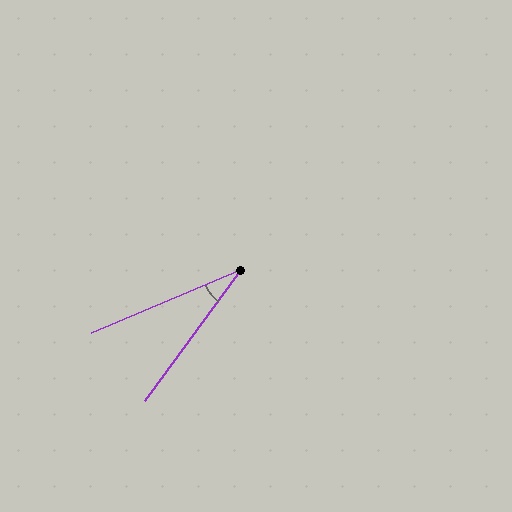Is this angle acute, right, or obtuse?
It is acute.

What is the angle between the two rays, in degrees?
Approximately 31 degrees.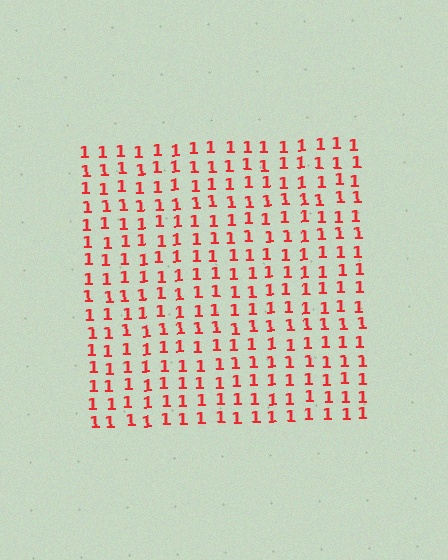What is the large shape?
The large shape is a square.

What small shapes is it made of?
It is made of small digit 1's.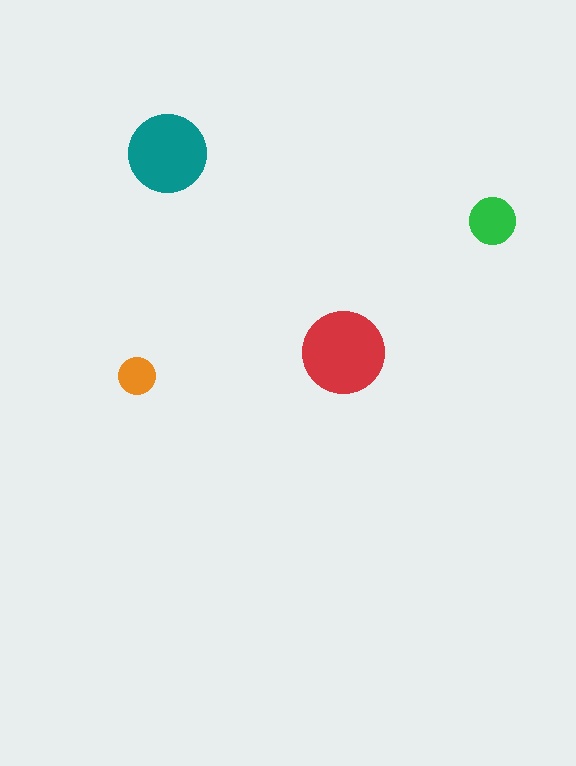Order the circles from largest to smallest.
the red one, the teal one, the green one, the orange one.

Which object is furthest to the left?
The orange circle is leftmost.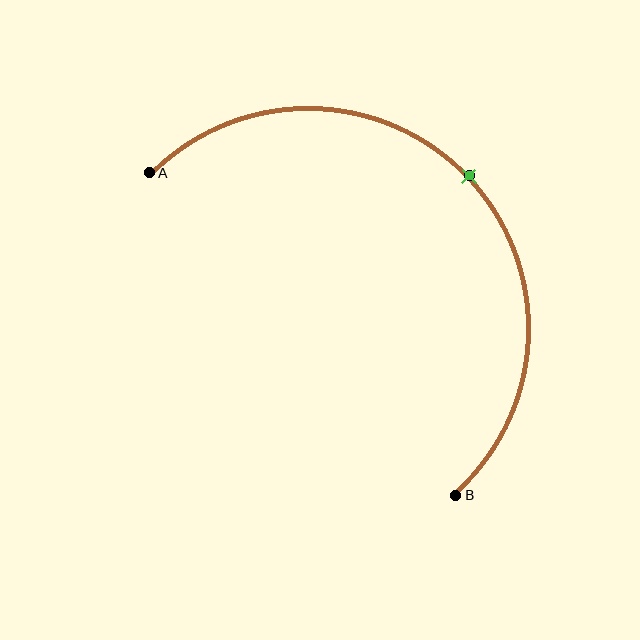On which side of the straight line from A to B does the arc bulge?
The arc bulges above and to the right of the straight line connecting A and B.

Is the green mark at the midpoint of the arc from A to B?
Yes. The green mark lies on the arc at equal arc-length from both A and B — it is the arc midpoint.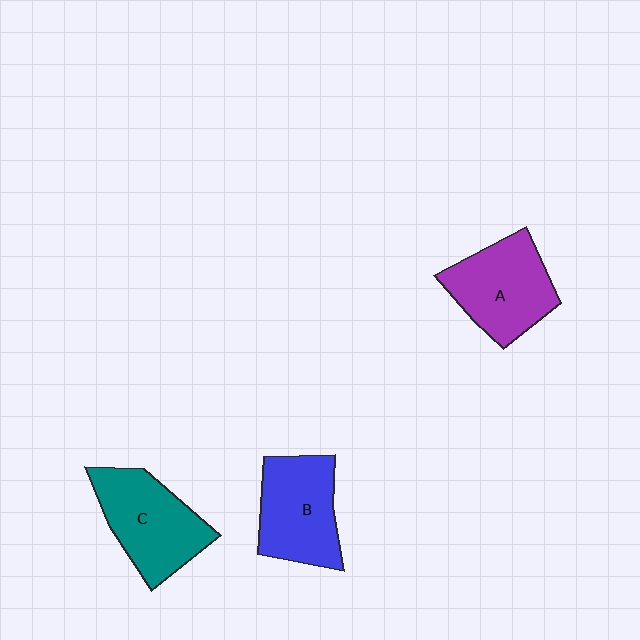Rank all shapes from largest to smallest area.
From largest to smallest: C (teal), A (purple), B (blue).